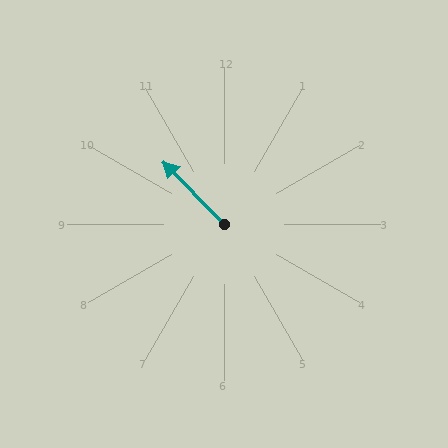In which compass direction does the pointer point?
Northwest.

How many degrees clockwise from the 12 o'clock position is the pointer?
Approximately 316 degrees.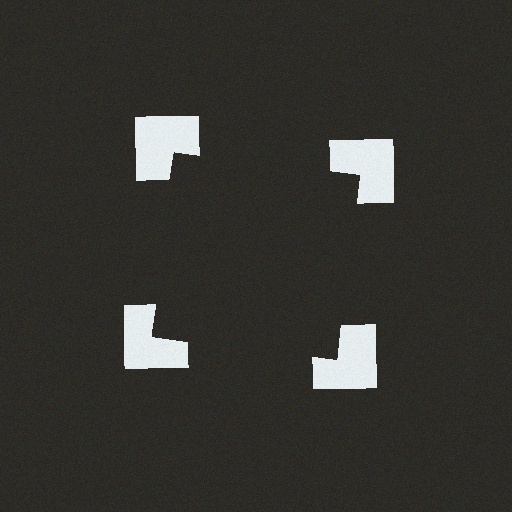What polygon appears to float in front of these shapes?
An illusory square — its edges are inferred from the aligned wedge cuts in the notched squares, not physically drawn.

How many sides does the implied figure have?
4 sides.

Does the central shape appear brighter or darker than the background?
It typically appears slightly darker than the background, even though no actual brightness change is drawn.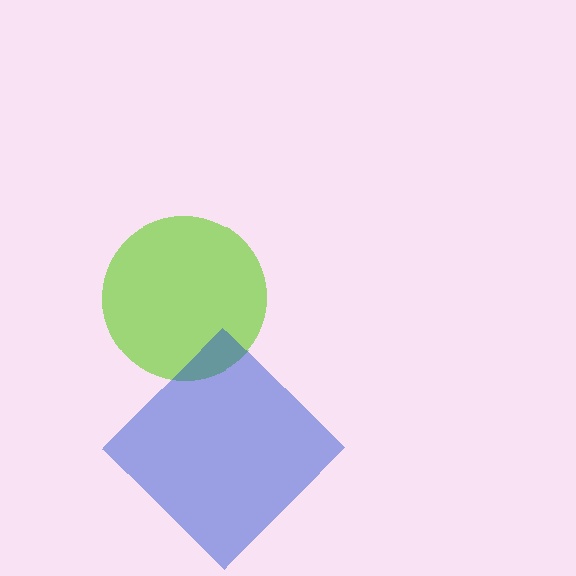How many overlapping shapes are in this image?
There are 2 overlapping shapes in the image.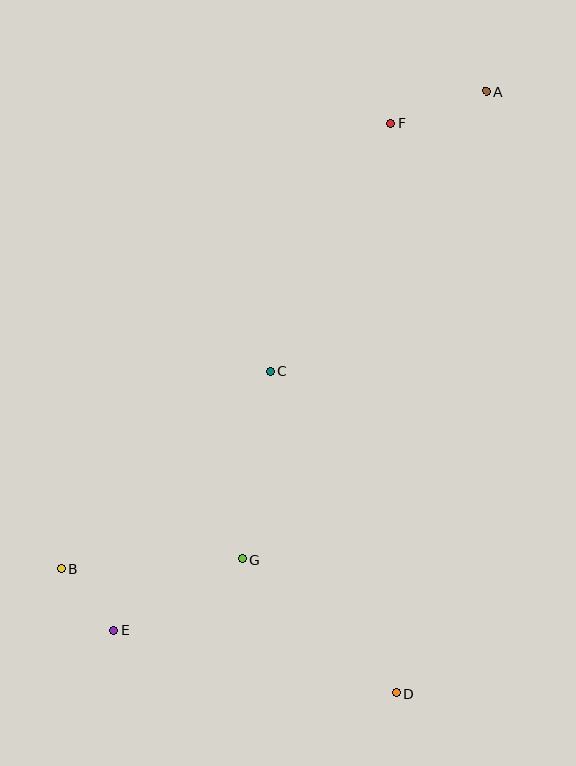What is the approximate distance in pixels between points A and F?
The distance between A and F is approximately 100 pixels.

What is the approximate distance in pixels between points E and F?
The distance between E and F is approximately 577 pixels.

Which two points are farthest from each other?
Points A and E are farthest from each other.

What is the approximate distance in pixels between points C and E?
The distance between C and E is approximately 303 pixels.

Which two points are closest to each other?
Points B and E are closest to each other.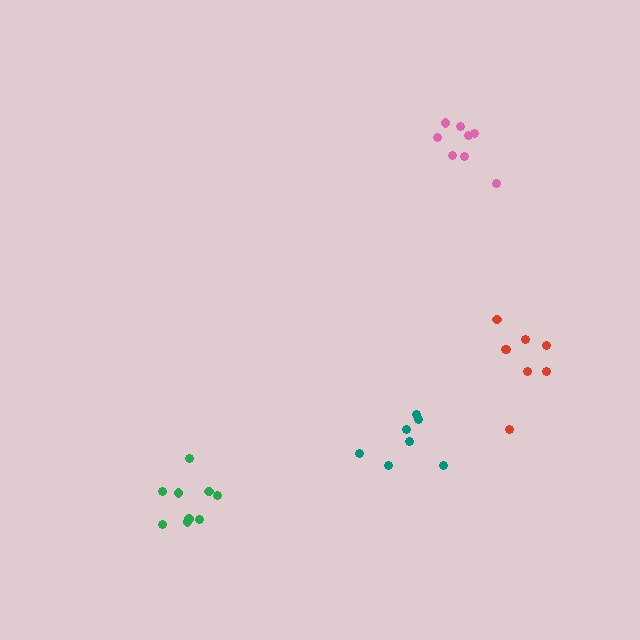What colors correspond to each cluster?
The clusters are colored: teal, green, red, pink.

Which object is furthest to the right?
The red cluster is rightmost.